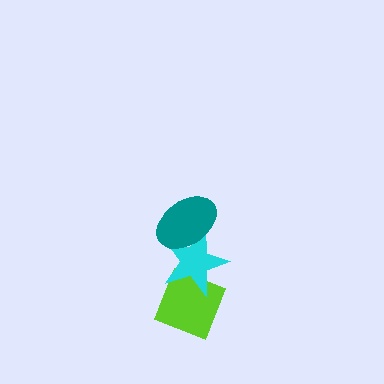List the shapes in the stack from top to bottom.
From top to bottom: the teal ellipse, the cyan star, the lime diamond.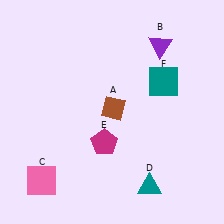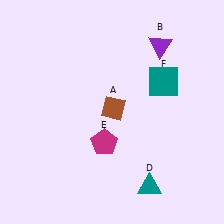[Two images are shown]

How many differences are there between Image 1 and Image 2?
There is 1 difference between the two images.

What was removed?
The pink square (C) was removed in Image 2.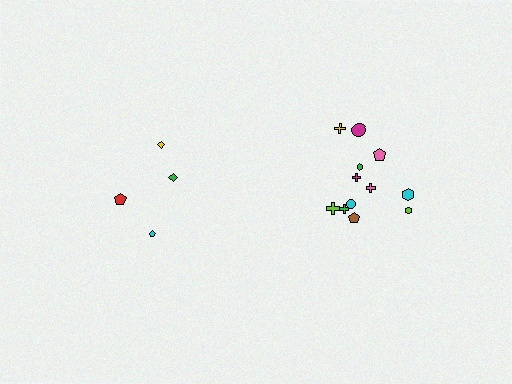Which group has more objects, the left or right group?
The right group.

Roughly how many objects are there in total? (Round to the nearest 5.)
Roughly 15 objects in total.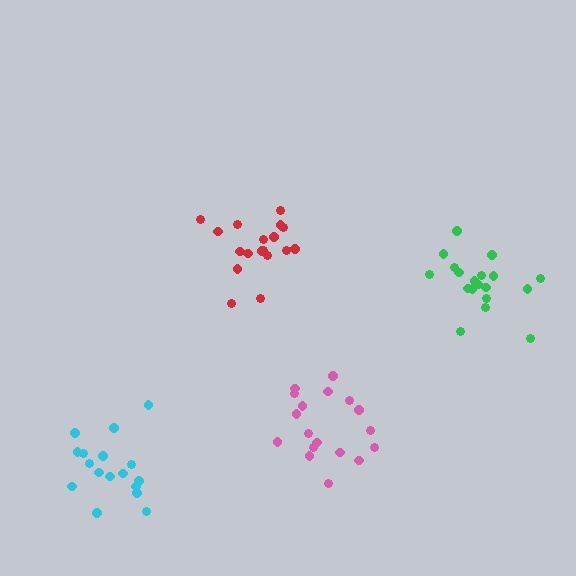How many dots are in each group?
Group 1: 18 dots, Group 2: 19 dots, Group 3: 18 dots, Group 4: 18 dots (73 total).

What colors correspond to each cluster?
The clusters are colored: red, green, cyan, pink.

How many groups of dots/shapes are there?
There are 4 groups.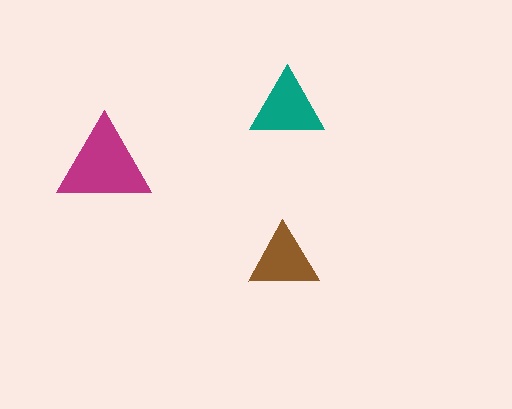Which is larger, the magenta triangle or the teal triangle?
The magenta one.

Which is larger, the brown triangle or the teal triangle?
The teal one.